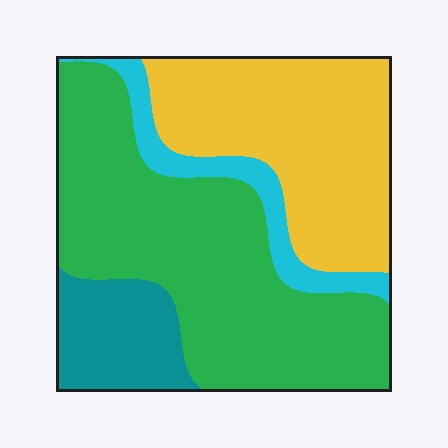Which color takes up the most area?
Green, at roughly 45%.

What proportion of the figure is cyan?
Cyan takes up about one tenth (1/10) of the figure.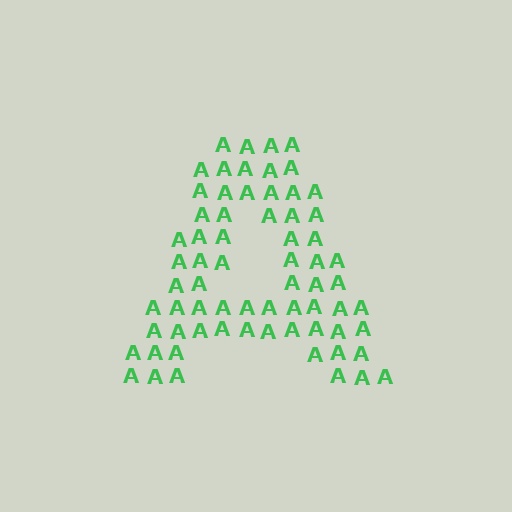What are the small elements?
The small elements are letter A's.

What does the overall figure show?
The overall figure shows the letter A.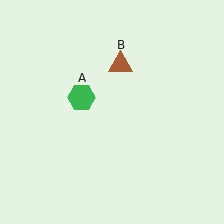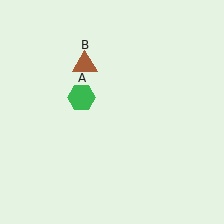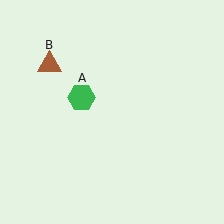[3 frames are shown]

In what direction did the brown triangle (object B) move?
The brown triangle (object B) moved left.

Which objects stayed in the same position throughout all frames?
Green hexagon (object A) remained stationary.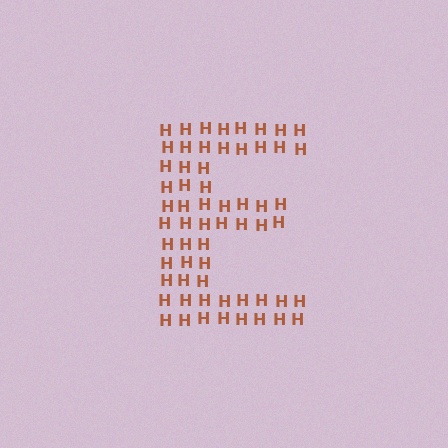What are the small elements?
The small elements are letter H's.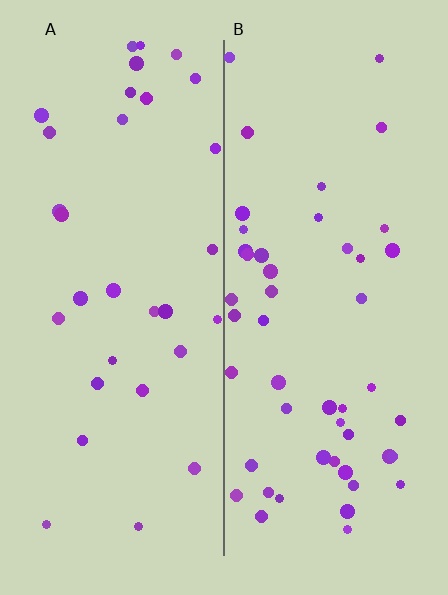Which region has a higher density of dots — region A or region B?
B (the right).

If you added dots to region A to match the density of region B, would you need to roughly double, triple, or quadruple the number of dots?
Approximately double.